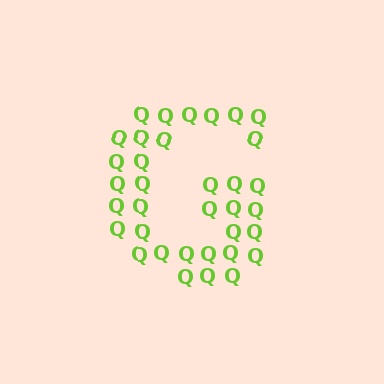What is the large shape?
The large shape is the letter G.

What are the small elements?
The small elements are letter Q's.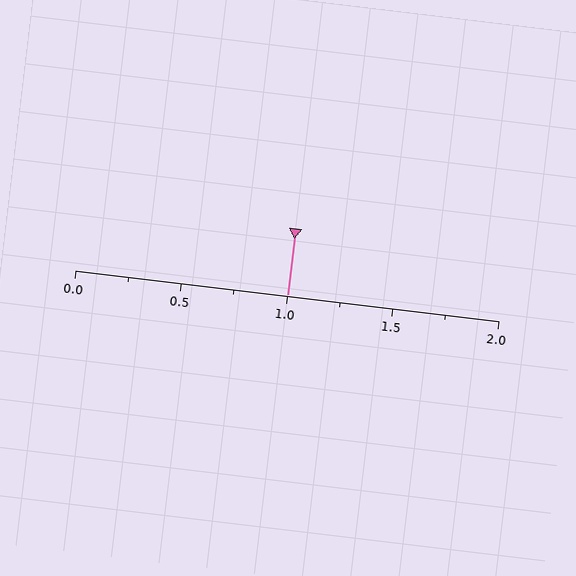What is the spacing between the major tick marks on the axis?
The major ticks are spaced 0.5 apart.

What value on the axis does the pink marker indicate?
The marker indicates approximately 1.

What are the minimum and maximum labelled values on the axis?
The axis runs from 0.0 to 2.0.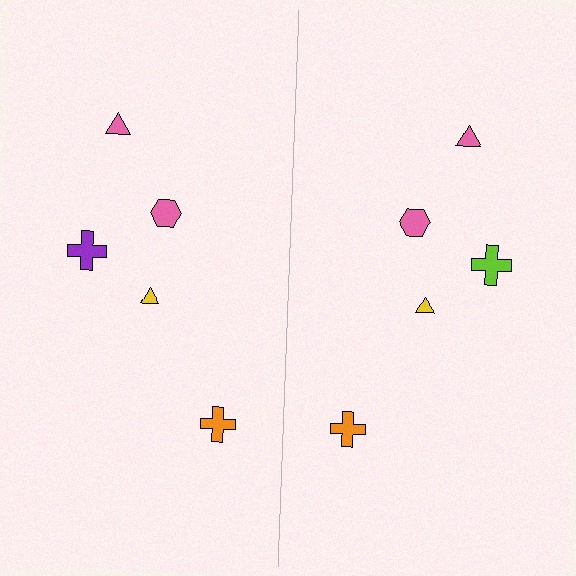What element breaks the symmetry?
The lime cross on the right side breaks the symmetry — its mirror counterpart is purple.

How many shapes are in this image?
There are 10 shapes in this image.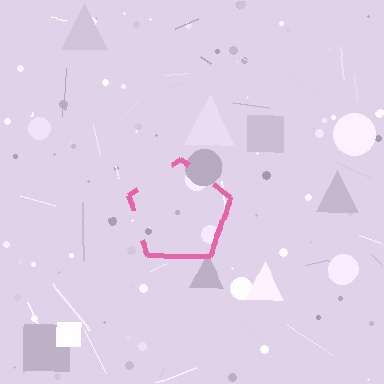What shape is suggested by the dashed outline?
The dashed outline suggests a pentagon.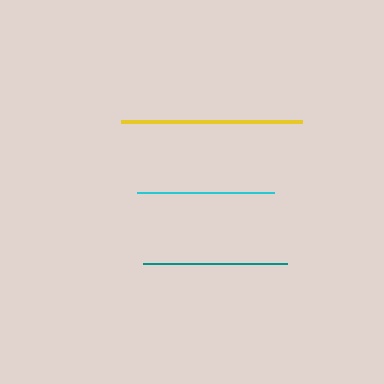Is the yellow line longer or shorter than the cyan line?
The yellow line is longer than the cyan line.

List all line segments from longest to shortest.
From longest to shortest: yellow, teal, cyan.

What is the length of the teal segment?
The teal segment is approximately 144 pixels long.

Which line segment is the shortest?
The cyan line is the shortest at approximately 137 pixels.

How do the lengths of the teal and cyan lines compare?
The teal and cyan lines are approximately the same length.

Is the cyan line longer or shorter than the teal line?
The teal line is longer than the cyan line.